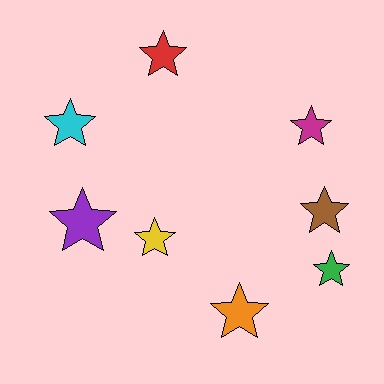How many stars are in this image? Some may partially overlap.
There are 8 stars.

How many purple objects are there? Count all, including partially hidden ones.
There is 1 purple object.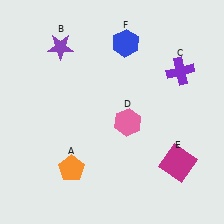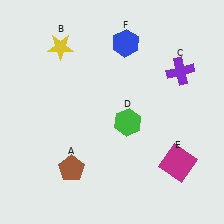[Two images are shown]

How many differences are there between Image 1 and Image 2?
There are 3 differences between the two images.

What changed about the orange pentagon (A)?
In Image 1, A is orange. In Image 2, it changed to brown.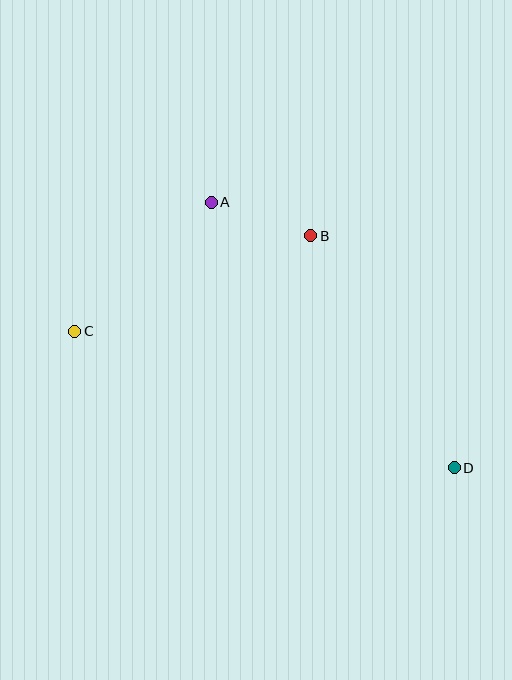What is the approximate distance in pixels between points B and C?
The distance between B and C is approximately 255 pixels.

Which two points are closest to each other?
Points A and B are closest to each other.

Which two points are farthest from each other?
Points C and D are farthest from each other.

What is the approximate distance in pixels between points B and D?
The distance between B and D is approximately 273 pixels.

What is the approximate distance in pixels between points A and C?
The distance between A and C is approximately 188 pixels.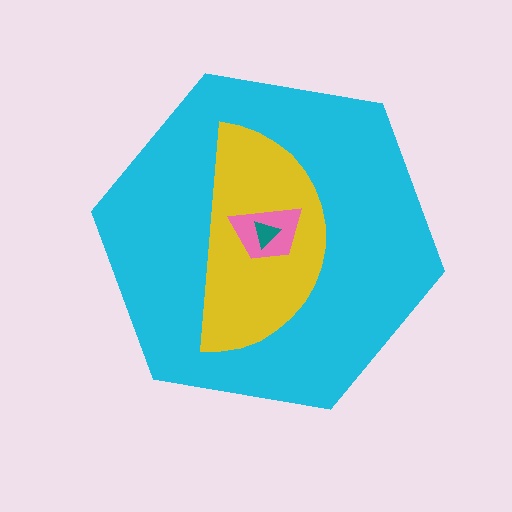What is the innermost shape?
The teal triangle.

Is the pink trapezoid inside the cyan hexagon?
Yes.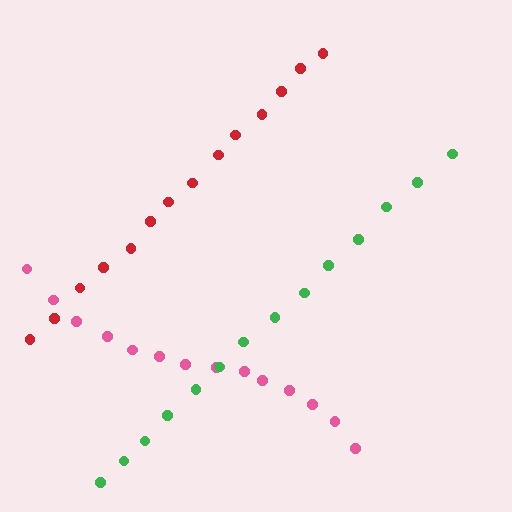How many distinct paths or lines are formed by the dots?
There are 3 distinct paths.